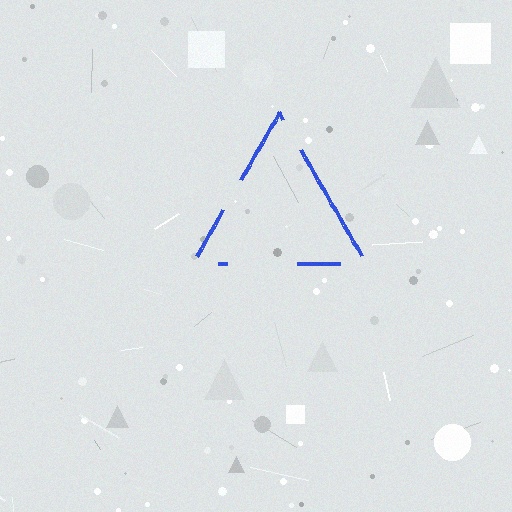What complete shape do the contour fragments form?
The contour fragments form a triangle.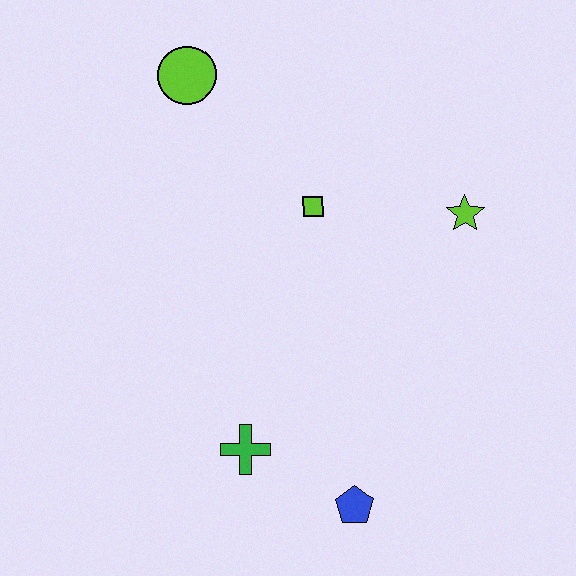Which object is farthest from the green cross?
The lime circle is farthest from the green cross.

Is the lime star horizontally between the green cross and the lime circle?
No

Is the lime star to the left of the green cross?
No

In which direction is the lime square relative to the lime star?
The lime square is to the left of the lime star.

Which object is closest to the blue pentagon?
The green cross is closest to the blue pentagon.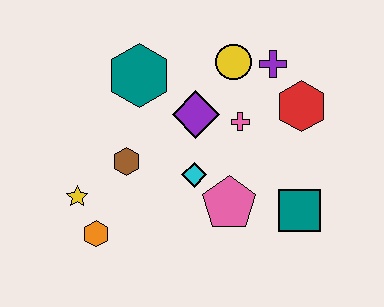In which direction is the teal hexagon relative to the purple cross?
The teal hexagon is to the left of the purple cross.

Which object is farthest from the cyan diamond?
The purple cross is farthest from the cyan diamond.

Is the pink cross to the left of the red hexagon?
Yes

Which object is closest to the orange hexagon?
The yellow star is closest to the orange hexagon.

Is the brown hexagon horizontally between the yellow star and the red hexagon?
Yes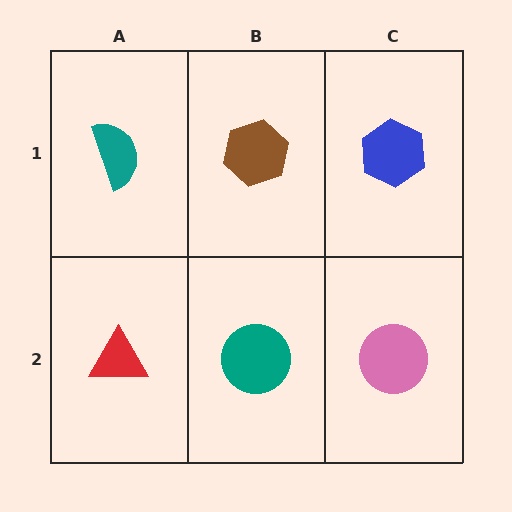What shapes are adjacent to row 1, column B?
A teal circle (row 2, column B), a teal semicircle (row 1, column A), a blue hexagon (row 1, column C).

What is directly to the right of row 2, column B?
A pink circle.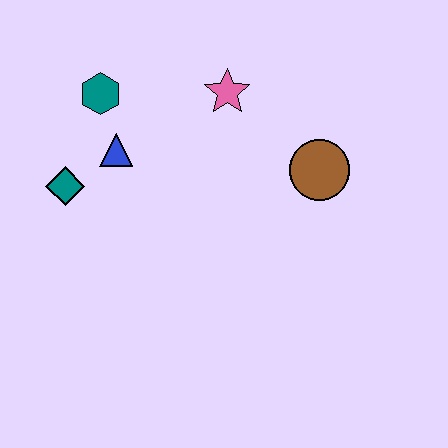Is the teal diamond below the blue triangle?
Yes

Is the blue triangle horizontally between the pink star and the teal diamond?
Yes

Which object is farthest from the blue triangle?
The brown circle is farthest from the blue triangle.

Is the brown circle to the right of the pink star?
Yes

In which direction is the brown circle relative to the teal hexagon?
The brown circle is to the right of the teal hexagon.